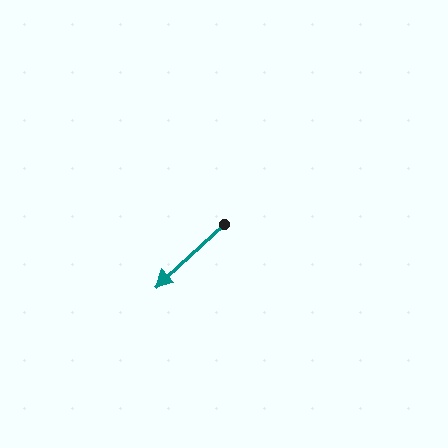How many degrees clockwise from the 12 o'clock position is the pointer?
Approximately 228 degrees.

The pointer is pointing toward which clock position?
Roughly 8 o'clock.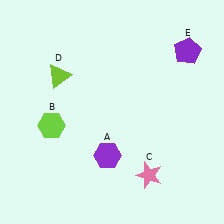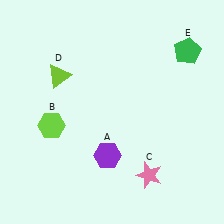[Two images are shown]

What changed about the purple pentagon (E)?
In Image 1, E is purple. In Image 2, it changed to green.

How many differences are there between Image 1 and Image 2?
There is 1 difference between the two images.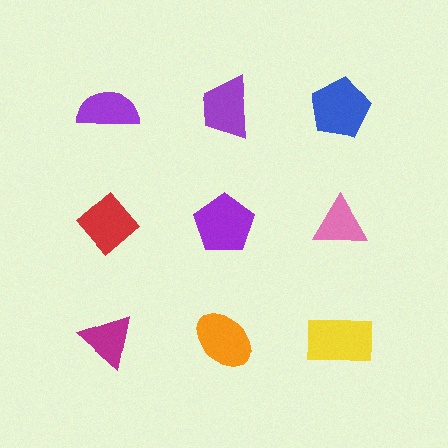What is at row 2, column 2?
A purple pentagon.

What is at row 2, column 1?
A red diamond.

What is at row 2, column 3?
A pink triangle.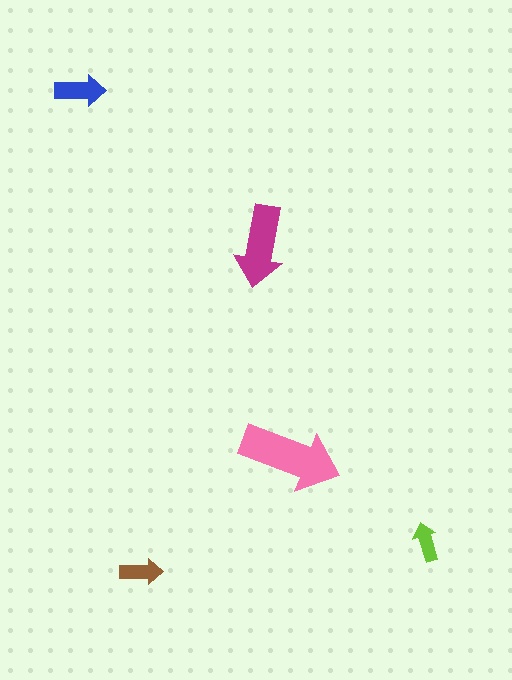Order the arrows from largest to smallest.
the pink one, the magenta one, the blue one, the brown one, the lime one.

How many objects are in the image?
There are 5 objects in the image.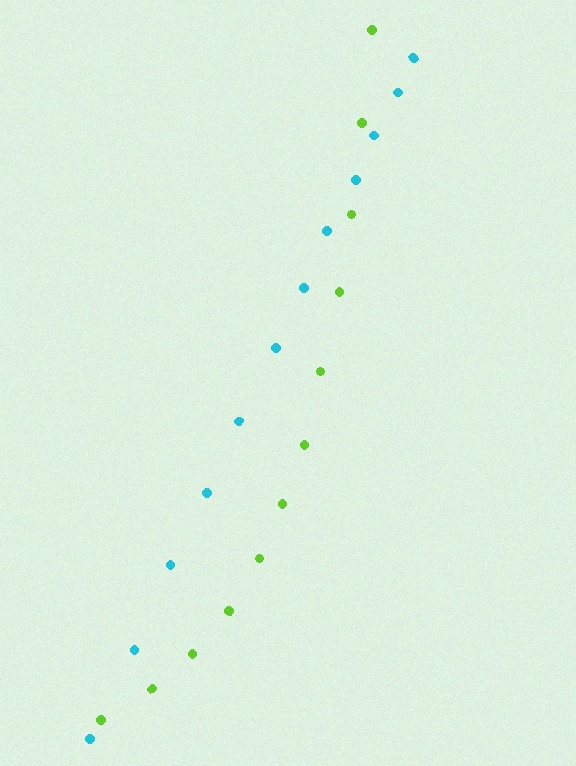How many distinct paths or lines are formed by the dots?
There are 2 distinct paths.